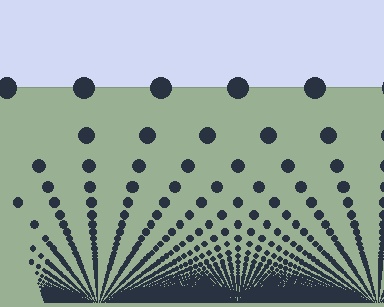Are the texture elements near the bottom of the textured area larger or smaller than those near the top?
Smaller. The gradient is inverted — elements near the bottom are smaller and denser.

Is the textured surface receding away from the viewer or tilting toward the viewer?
The surface appears to tilt toward the viewer. Texture elements get larger and sparser toward the top.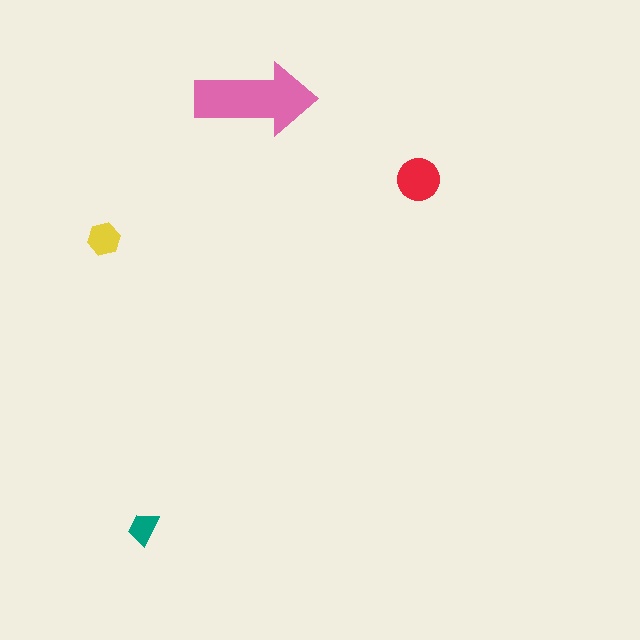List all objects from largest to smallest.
The pink arrow, the red circle, the yellow hexagon, the teal trapezoid.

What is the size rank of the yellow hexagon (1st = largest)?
3rd.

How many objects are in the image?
There are 4 objects in the image.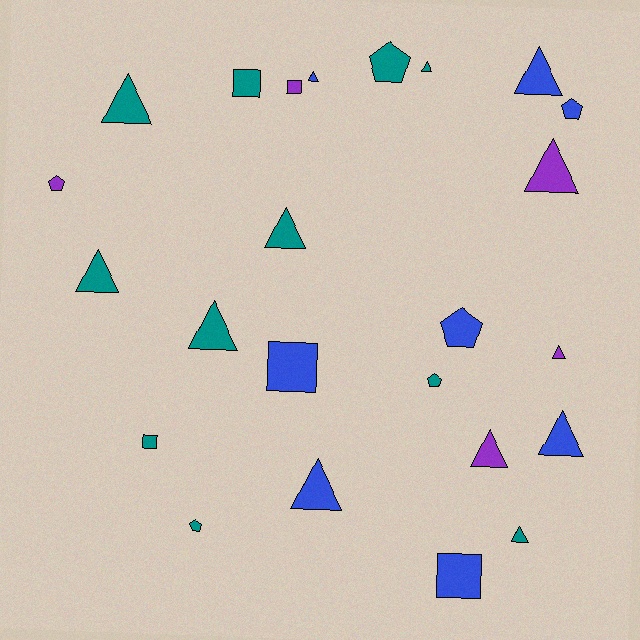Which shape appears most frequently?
Triangle, with 13 objects.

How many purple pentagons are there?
There is 1 purple pentagon.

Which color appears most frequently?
Teal, with 11 objects.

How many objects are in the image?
There are 24 objects.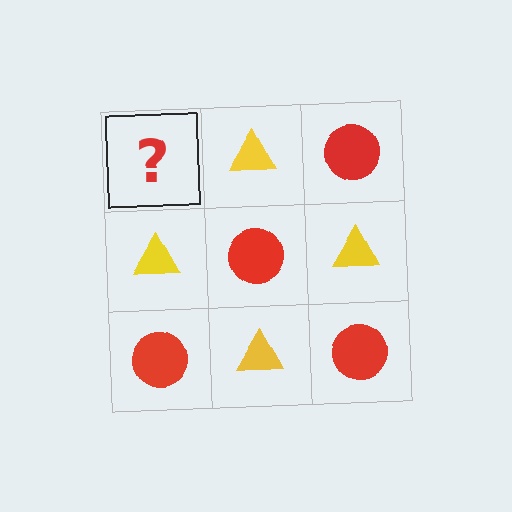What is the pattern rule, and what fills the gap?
The rule is that it alternates red circle and yellow triangle in a checkerboard pattern. The gap should be filled with a red circle.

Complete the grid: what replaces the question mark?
The question mark should be replaced with a red circle.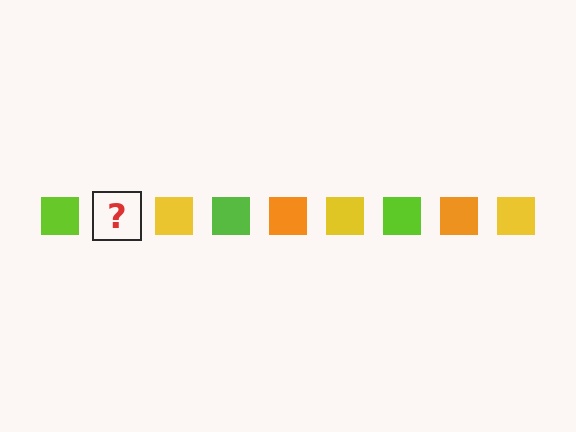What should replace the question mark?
The question mark should be replaced with an orange square.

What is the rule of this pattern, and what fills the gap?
The rule is that the pattern cycles through lime, orange, yellow squares. The gap should be filled with an orange square.